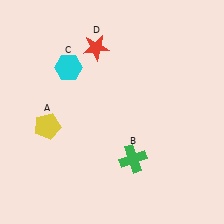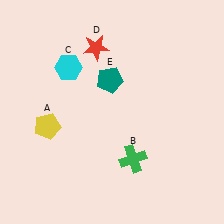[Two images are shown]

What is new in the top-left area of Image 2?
A teal pentagon (E) was added in the top-left area of Image 2.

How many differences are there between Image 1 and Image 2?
There is 1 difference between the two images.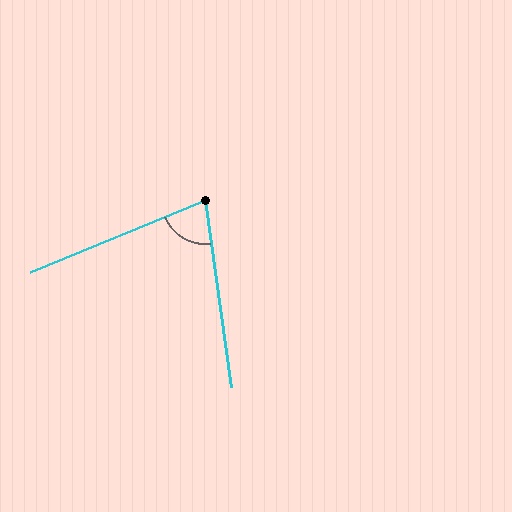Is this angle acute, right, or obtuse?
It is acute.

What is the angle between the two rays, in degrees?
Approximately 76 degrees.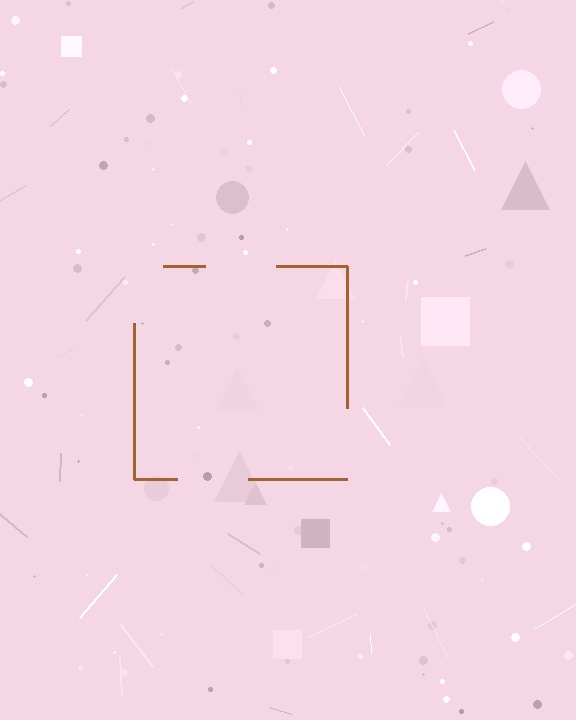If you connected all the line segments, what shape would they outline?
They would outline a square.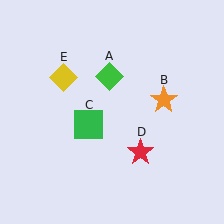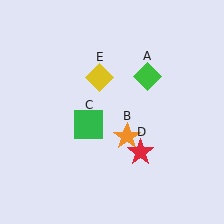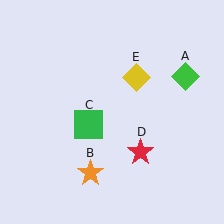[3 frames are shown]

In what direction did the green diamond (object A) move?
The green diamond (object A) moved right.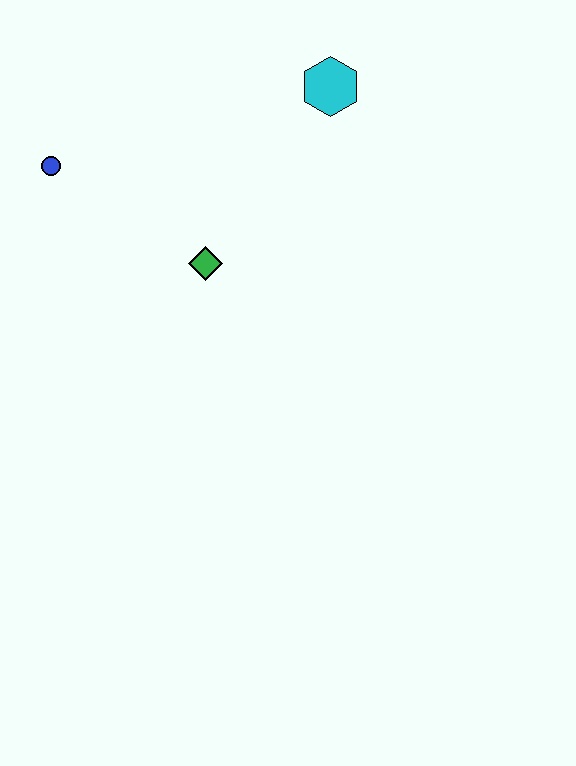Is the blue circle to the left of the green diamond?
Yes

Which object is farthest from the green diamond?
The cyan hexagon is farthest from the green diamond.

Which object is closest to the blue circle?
The green diamond is closest to the blue circle.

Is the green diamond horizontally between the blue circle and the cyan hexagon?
Yes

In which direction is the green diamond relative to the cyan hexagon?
The green diamond is below the cyan hexagon.